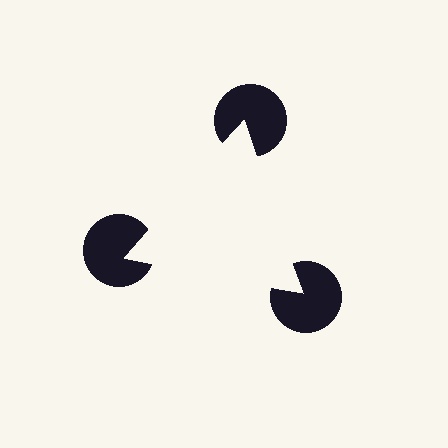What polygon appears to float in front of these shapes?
An illusory triangle — its edges are inferred from the aligned wedge cuts in the pac-man discs, not physically drawn.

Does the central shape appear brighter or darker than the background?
It typically appears slightly brighter than the background, even though no actual brightness change is drawn.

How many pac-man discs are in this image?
There are 3 — one at each vertex of the illusory triangle.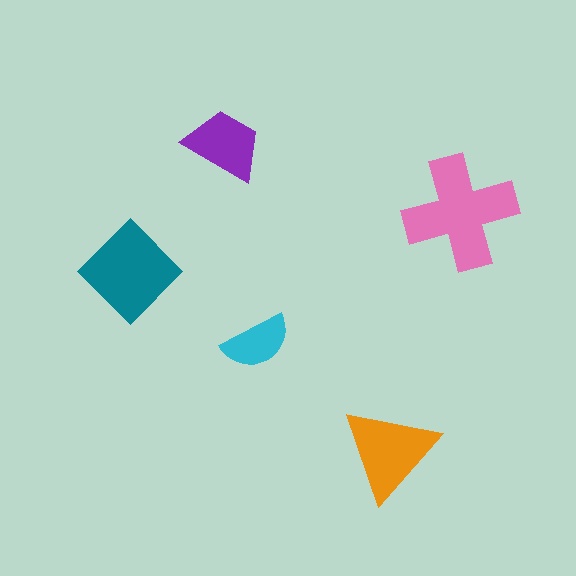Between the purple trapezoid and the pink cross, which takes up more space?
The pink cross.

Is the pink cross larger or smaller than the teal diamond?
Larger.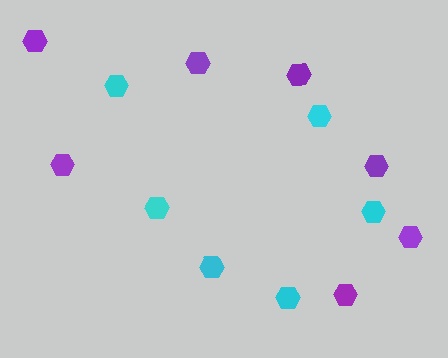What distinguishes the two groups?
There are 2 groups: one group of purple hexagons (7) and one group of cyan hexagons (6).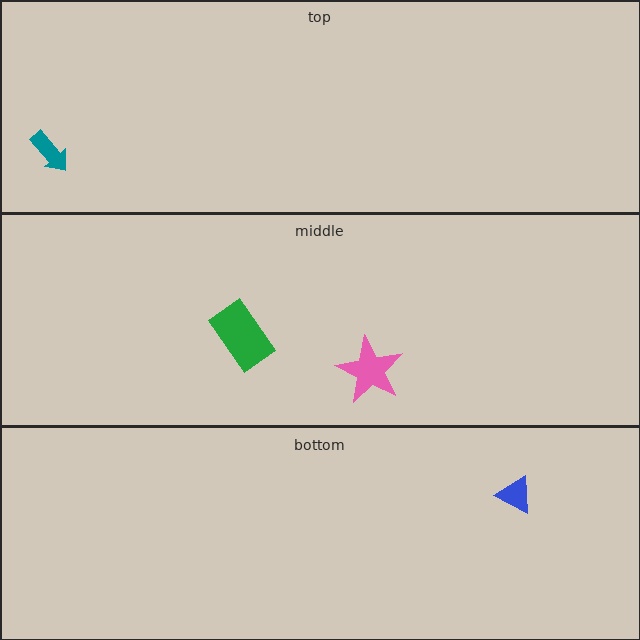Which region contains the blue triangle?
The bottom region.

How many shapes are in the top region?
1.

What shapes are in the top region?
The teal arrow.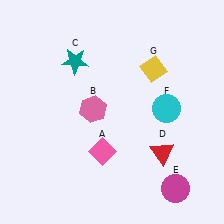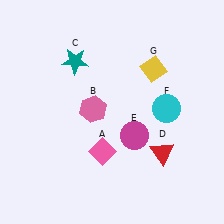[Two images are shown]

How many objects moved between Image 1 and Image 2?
1 object moved between the two images.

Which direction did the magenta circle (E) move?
The magenta circle (E) moved up.